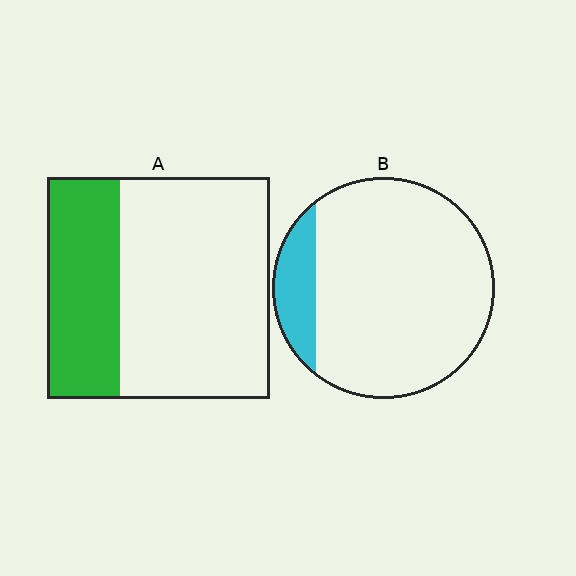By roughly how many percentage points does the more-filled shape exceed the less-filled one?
By roughly 20 percentage points (A over B).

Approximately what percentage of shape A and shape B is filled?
A is approximately 35% and B is approximately 15%.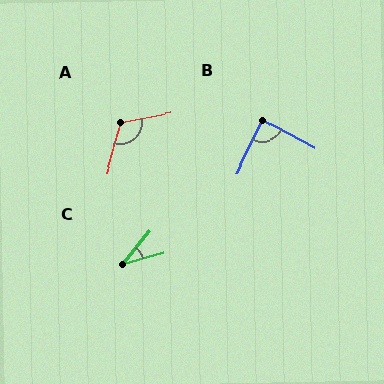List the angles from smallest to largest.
C (35°), B (88°), A (118°).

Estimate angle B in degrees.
Approximately 88 degrees.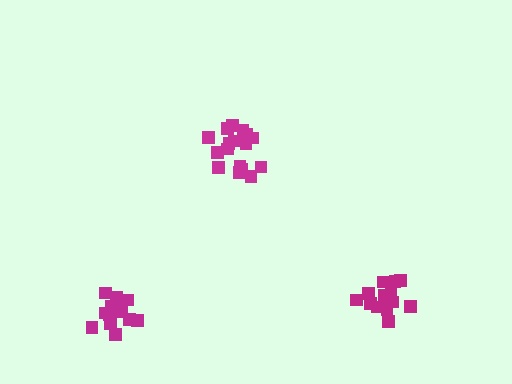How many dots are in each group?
Group 1: 14 dots, Group 2: 17 dots, Group 3: 17 dots (48 total).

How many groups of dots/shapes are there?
There are 3 groups.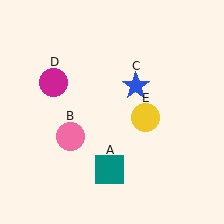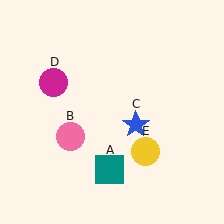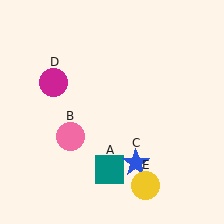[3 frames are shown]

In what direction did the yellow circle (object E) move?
The yellow circle (object E) moved down.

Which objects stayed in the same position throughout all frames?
Teal square (object A) and pink circle (object B) and magenta circle (object D) remained stationary.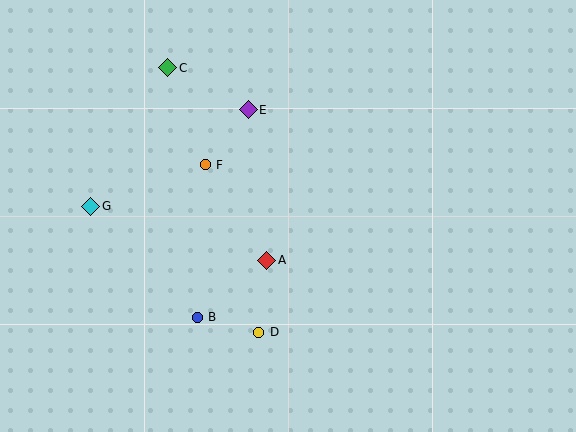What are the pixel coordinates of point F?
Point F is at (205, 165).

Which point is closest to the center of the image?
Point A at (267, 260) is closest to the center.